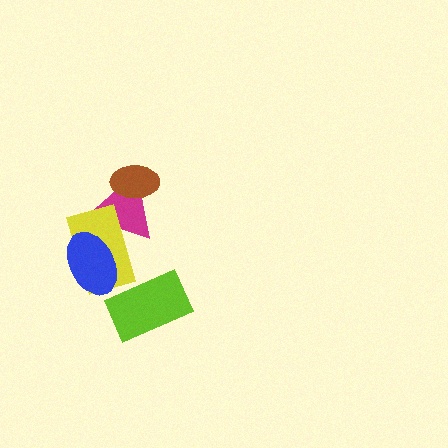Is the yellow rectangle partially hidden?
Yes, it is partially covered by another shape.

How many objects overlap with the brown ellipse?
1 object overlaps with the brown ellipse.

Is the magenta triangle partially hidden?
Yes, it is partially covered by another shape.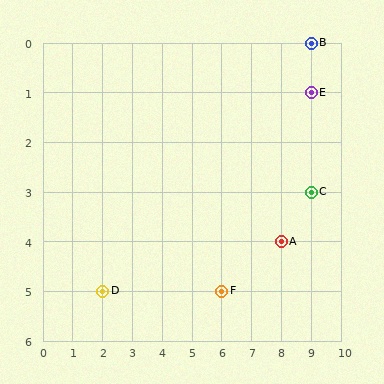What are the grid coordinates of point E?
Point E is at grid coordinates (9, 1).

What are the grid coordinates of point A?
Point A is at grid coordinates (8, 4).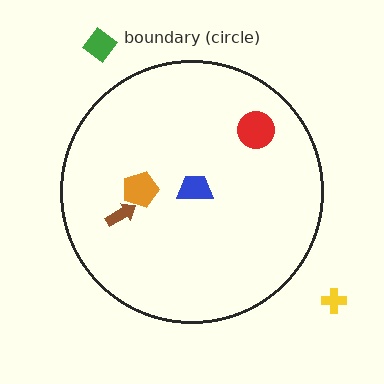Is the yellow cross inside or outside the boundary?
Outside.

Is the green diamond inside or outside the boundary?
Outside.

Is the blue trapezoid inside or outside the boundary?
Inside.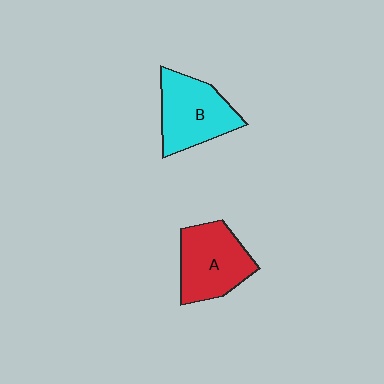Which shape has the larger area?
Shape A (red).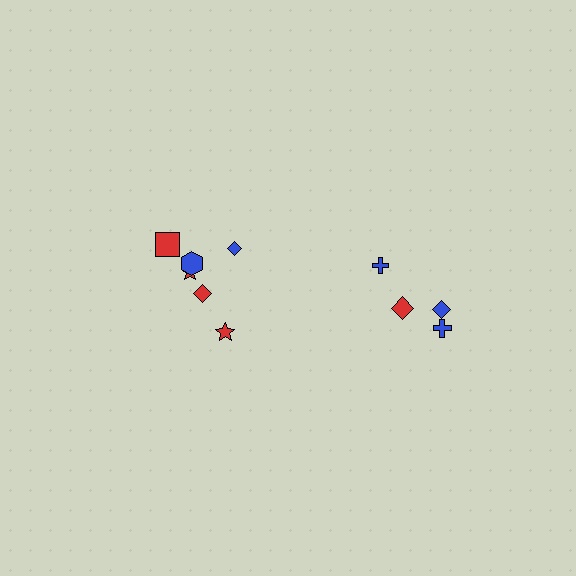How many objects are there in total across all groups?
There are 10 objects.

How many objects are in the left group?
There are 6 objects.